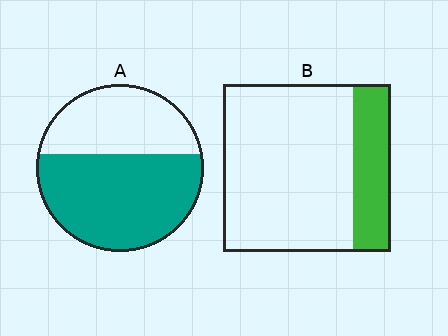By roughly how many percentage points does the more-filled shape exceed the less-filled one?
By roughly 40 percentage points (A over B).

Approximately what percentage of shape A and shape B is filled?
A is approximately 60% and B is approximately 25%.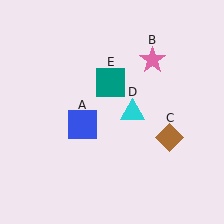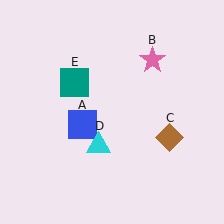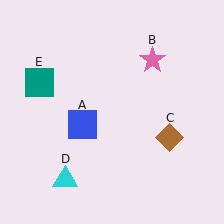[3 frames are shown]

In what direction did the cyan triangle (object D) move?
The cyan triangle (object D) moved down and to the left.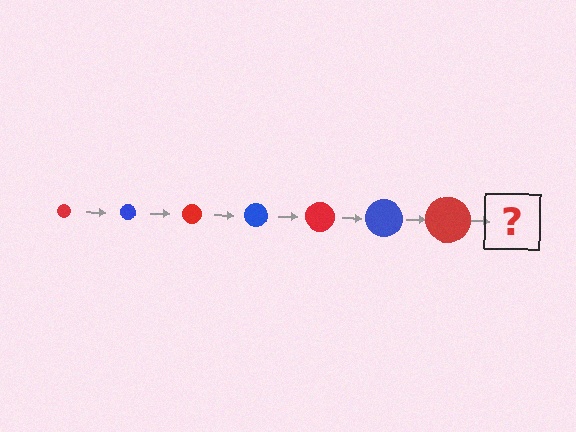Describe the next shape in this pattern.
It should be a blue circle, larger than the previous one.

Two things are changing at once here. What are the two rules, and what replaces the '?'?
The two rules are that the circle grows larger each step and the color cycles through red and blue. The '?' should be a blue circle, larger than the previous one.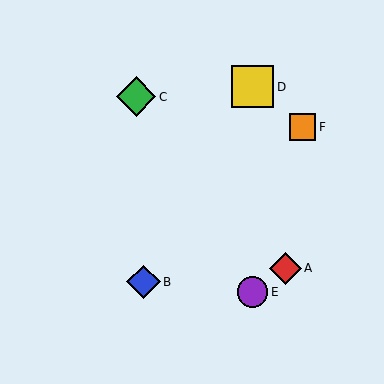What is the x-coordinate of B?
Object B is at x≈144.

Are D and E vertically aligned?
Yes, both are at x≈253.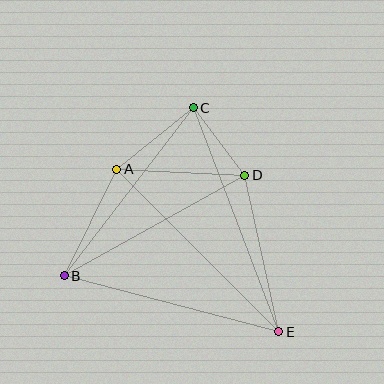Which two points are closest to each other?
Points C and D are closest to each other.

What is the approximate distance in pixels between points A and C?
The distance between A and C is approximately 98 pixels.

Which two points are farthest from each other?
Points C and E are farthest from each other.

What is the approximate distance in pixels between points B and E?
The distance between B and E is approximately 221 pixels.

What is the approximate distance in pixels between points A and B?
The distance between A and B is approximately 119 pixels.